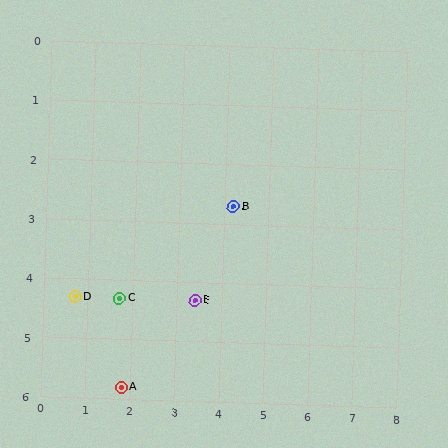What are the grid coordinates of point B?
Point B is at approximately (4.2, 2.7).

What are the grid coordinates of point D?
Point D is at approximately (0.7, 4.3).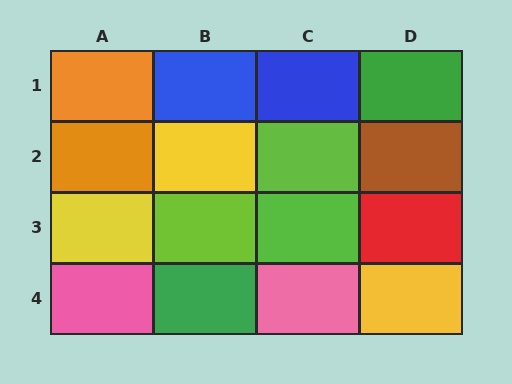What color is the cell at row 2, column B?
Yellow.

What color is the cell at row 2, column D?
Brown.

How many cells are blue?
2 cells are blue.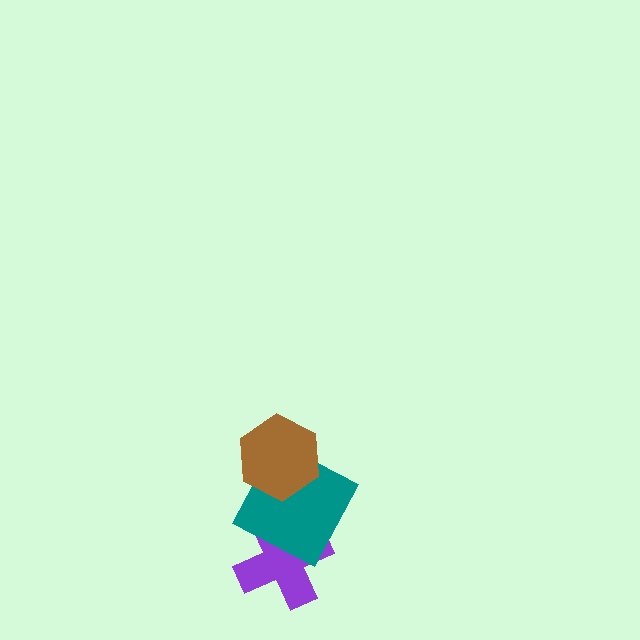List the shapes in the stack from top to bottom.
From top to bottom: the brown hexagon, the teal square, the purple cross.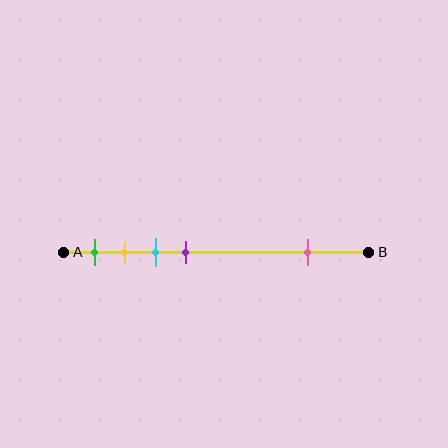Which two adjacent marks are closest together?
The yellow and cyan marks are the closest adjacent pair.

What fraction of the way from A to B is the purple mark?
The purple mark is approximately 40% (0.4) of the way from A to B.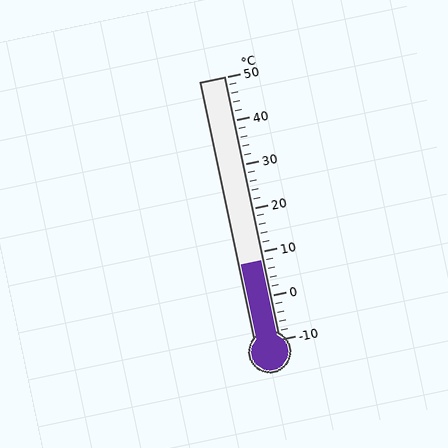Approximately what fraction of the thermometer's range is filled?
The thermometer is filled to approximately 30% of its range.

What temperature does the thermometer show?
The thermometer shows approximately 8°C.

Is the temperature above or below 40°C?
The temperature is below 40°C.